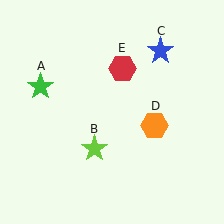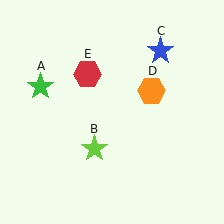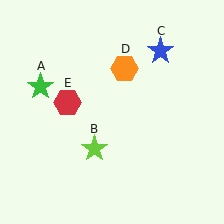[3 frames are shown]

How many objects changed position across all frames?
2 objects changed position: orange hexagon (object D), red hexagon (object E).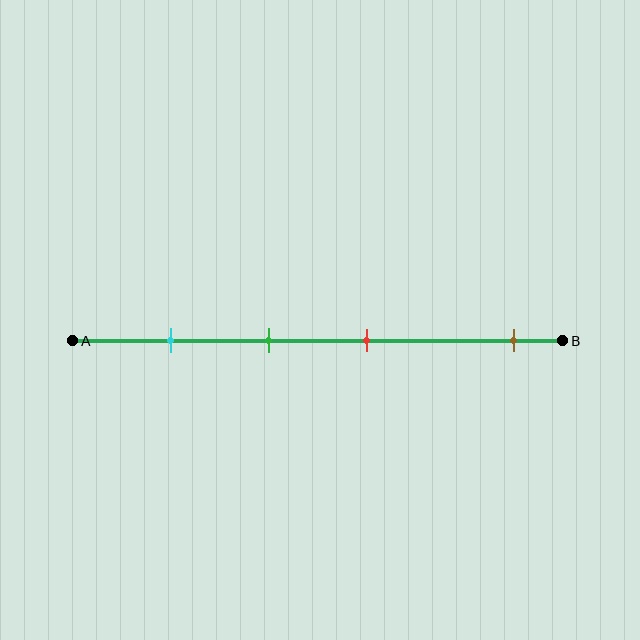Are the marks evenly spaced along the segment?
No, the marks are not evenly spaced.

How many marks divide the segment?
There are 4 marks dividing the segment.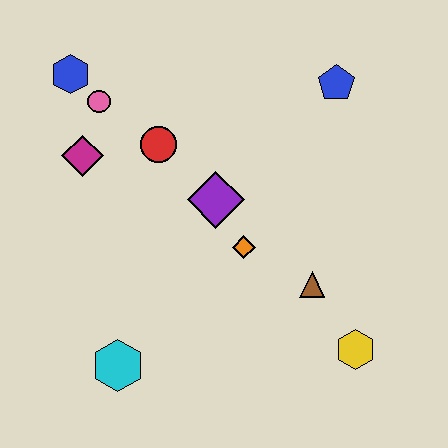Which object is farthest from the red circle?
The yellow hexagon is farthest from the red circle.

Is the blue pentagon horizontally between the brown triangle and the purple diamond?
No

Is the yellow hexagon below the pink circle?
Yes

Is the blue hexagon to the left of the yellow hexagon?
Yes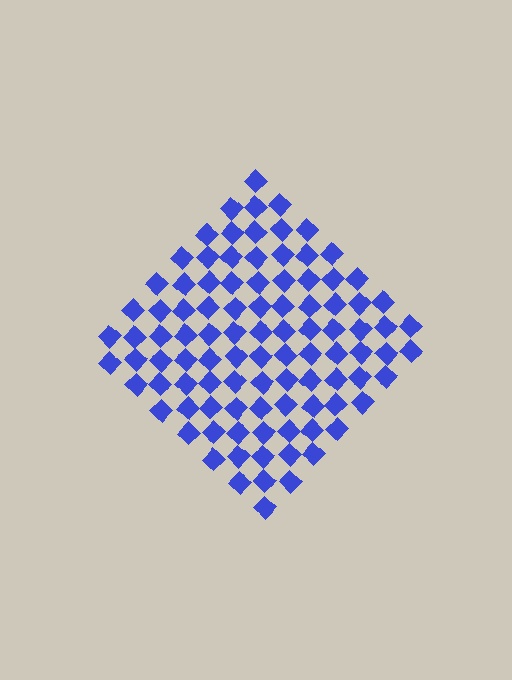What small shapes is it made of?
It is made of small diamonds.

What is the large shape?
The large shape is a diamond.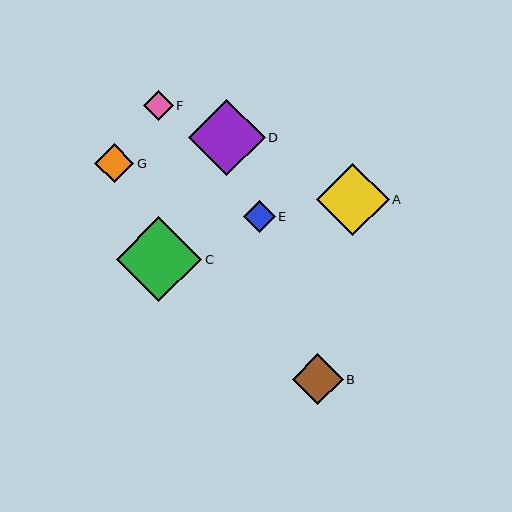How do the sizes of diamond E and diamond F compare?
Diamond E and diamond F are approximately the same size.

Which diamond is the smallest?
Diamond F is the smallest with a size of approximately 30 pixels.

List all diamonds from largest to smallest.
From largest to smallest: C, D, A, B, G, E, F.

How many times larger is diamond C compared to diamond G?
Diamond C is approximately 2.2 times the size of diamond G.